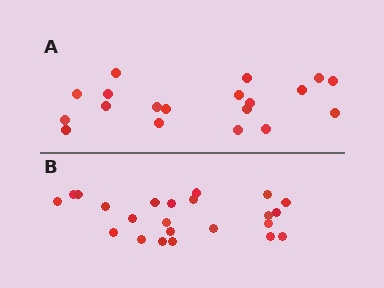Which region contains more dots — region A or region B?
Region B (the bottom region) has more dots.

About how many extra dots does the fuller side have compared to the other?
Region B has about 4 more dots than region A.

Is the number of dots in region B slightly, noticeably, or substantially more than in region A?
Region B has only slightly more — the two regions are fairly close. The ratio is roughly 1.2 to 1.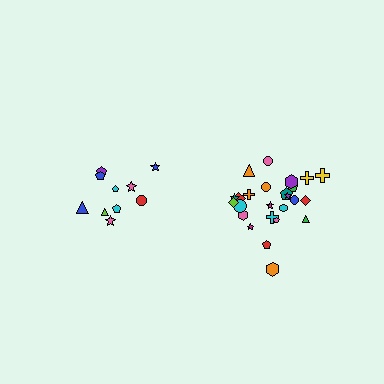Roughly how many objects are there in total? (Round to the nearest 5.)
Roughly 35 objects in total.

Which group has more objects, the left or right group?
The right group.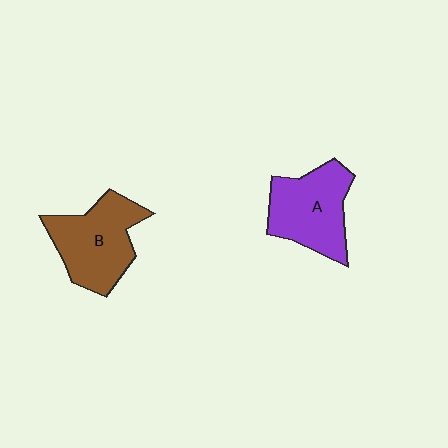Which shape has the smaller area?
Shape A (purple).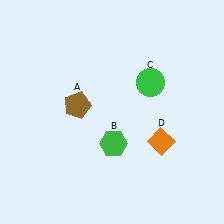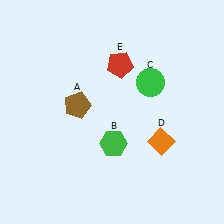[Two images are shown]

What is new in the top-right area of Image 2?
A red pentagon (E) was added in the top-right area of Image 2.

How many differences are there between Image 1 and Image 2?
There is 1 difference between the two images.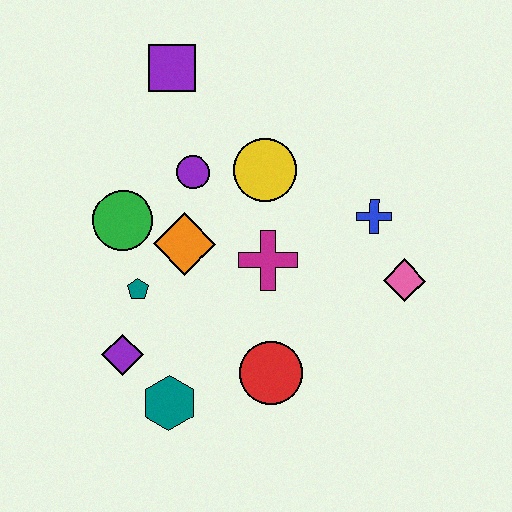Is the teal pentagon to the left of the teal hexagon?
Yes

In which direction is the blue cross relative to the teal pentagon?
The blue cross is to the right of the teal pentagon.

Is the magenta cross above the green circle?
No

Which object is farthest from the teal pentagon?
The pink diamond is farthest from the teal pentagon.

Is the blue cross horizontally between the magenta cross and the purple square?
No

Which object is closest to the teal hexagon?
The purple diamond is closest to the teal hexagon.